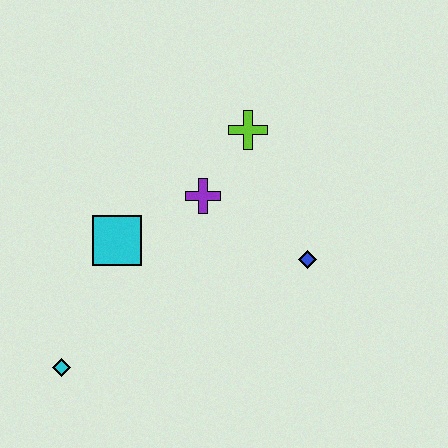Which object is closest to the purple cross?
The lime cross is closest to the purple cross.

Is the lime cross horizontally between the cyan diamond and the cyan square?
No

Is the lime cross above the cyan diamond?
Yes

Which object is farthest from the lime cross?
The cyan diamond is farthest from the lime cross.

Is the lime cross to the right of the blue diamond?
No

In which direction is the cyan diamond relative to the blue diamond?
The cyan diamond is to the left of the blue diamond.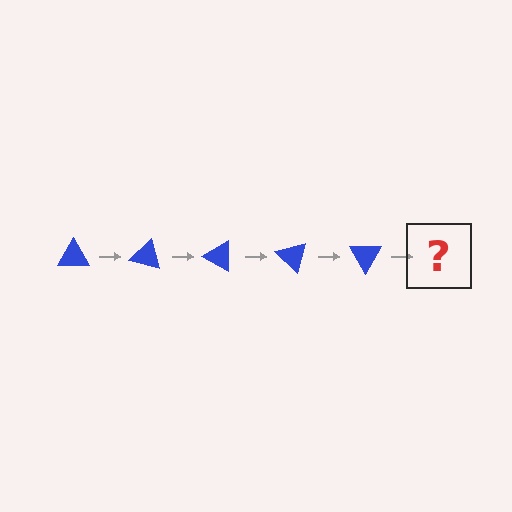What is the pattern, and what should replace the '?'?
The pattern is that the triangle rotates 15 degrees each step. The '?' should be a blue triangle rotated 75 degrees.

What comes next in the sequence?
The next element should be a blue triangle rotated 75 degrees.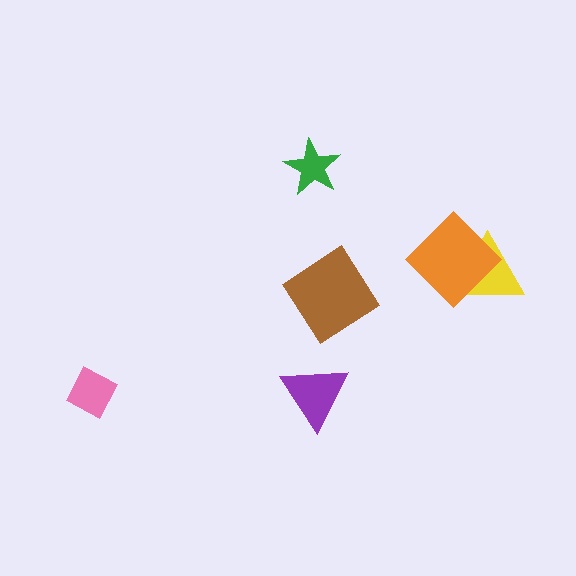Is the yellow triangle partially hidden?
Yes, it is partially covered by another shape.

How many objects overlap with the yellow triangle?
1 object overlaps with the yellow triangle.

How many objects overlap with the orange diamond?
1 object overlaps with the orange diamond.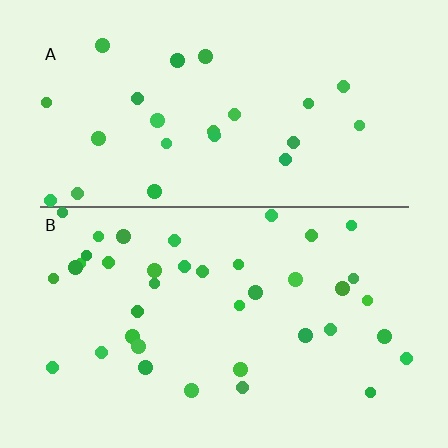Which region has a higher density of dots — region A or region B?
B (the bottom).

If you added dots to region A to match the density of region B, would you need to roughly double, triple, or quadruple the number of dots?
Approximately double.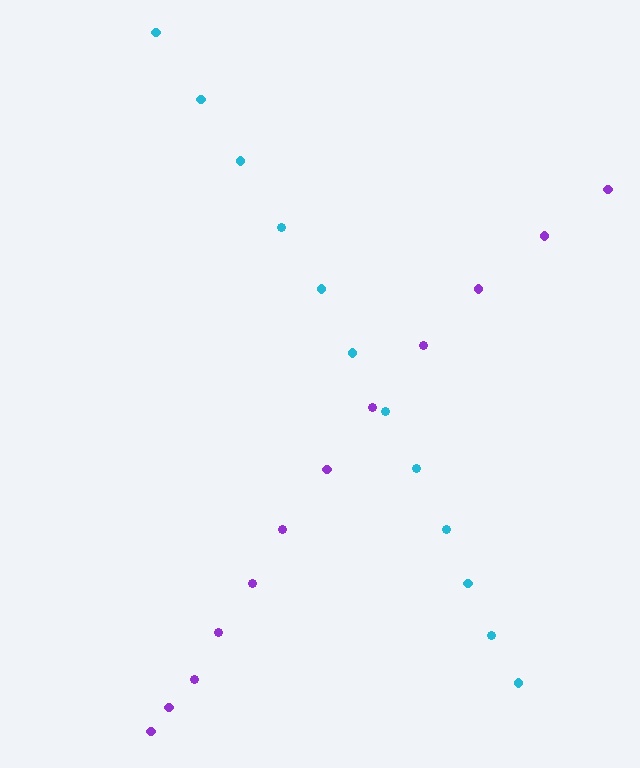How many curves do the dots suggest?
There are 2 distinct paths.